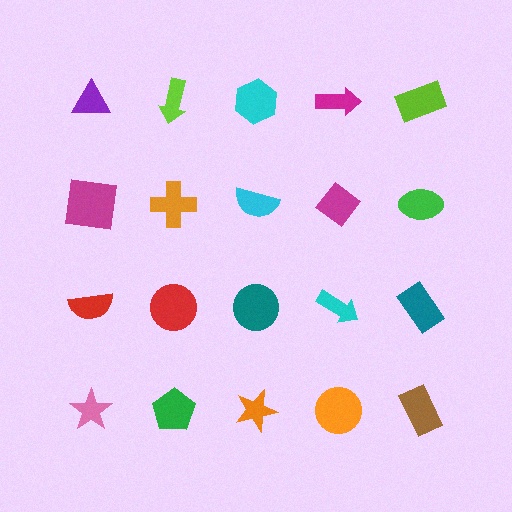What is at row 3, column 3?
A teal circle.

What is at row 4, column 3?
An orange star.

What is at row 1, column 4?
A magenta arrow.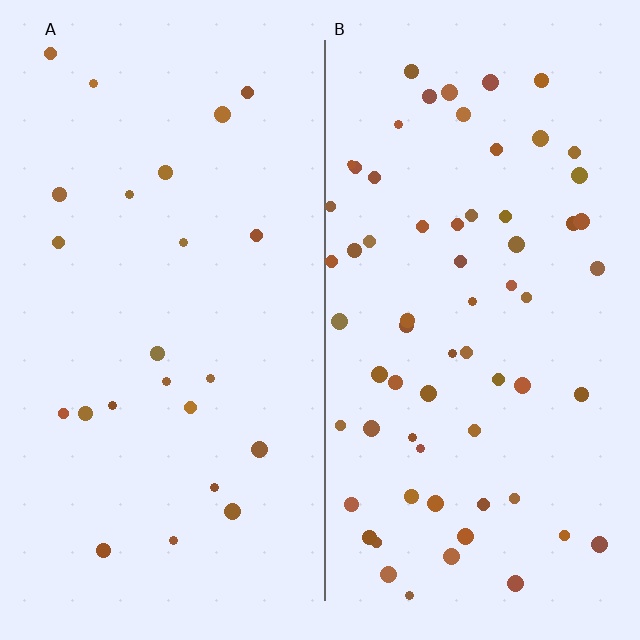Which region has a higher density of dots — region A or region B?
B (the right).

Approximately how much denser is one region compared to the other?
Approximately 2.8× — region B over region A.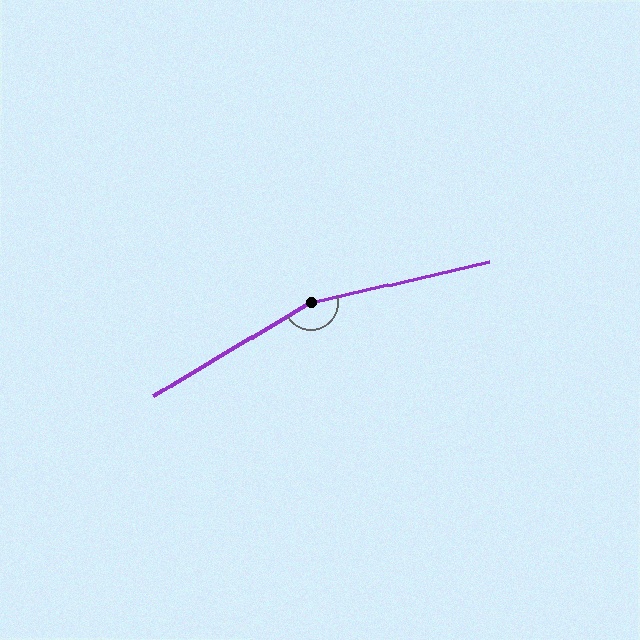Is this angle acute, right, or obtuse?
It is obtuse.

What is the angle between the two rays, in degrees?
Approximately 162 degrees.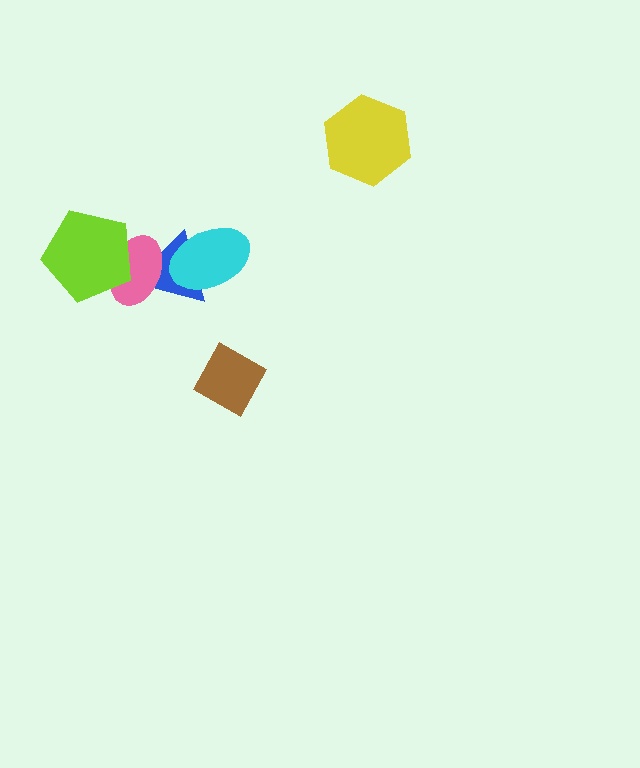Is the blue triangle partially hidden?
Yes, it is partially covered by another shape.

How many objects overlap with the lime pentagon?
1 object overlaps with the lime pentagon.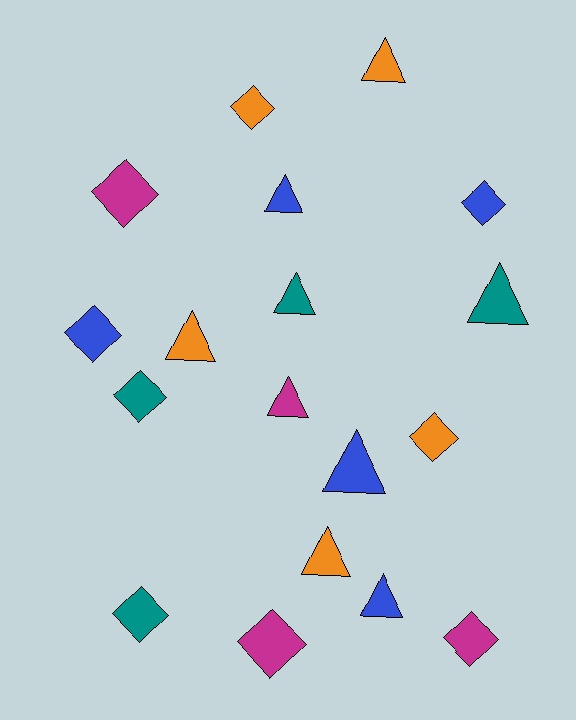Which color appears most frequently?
Orange, with 5 objects.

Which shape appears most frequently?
Triangle, with 9 objects.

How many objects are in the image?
There are 18 objects.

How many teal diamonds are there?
There are 2 teal diamonds.